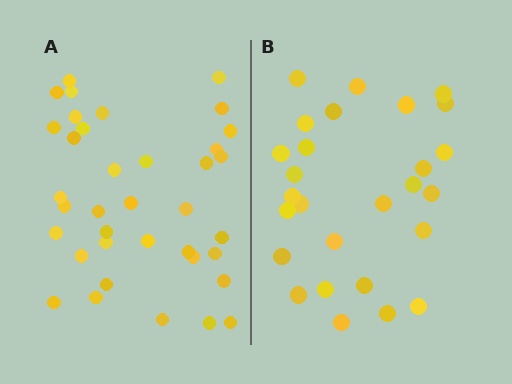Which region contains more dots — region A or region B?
Region A (the left region) has more dots.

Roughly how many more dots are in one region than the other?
Region A has roughly 10 or so more dots than region B.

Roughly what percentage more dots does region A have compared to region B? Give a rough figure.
About 35% more.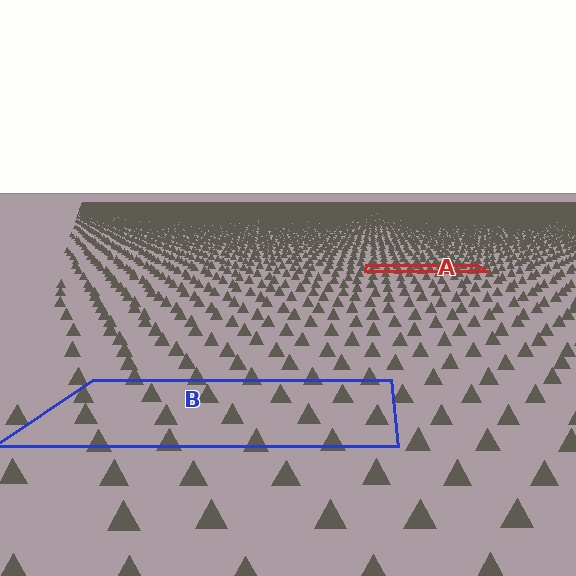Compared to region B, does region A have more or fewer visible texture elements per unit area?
Region A has more texture elements per unit area — they are packed more densely because it is farther away.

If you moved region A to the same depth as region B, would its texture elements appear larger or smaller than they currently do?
They would appear larger. At a closer depth, the same texture elements are projected at a bigger on-screen size.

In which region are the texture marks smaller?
The texture marks are smaller in region A, because it is farther away.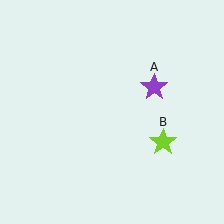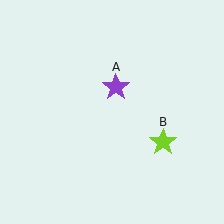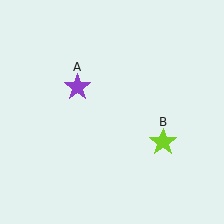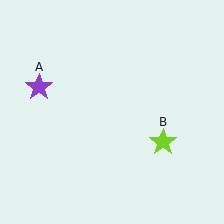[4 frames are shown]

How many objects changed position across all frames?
1 object changed position: purple star (object A).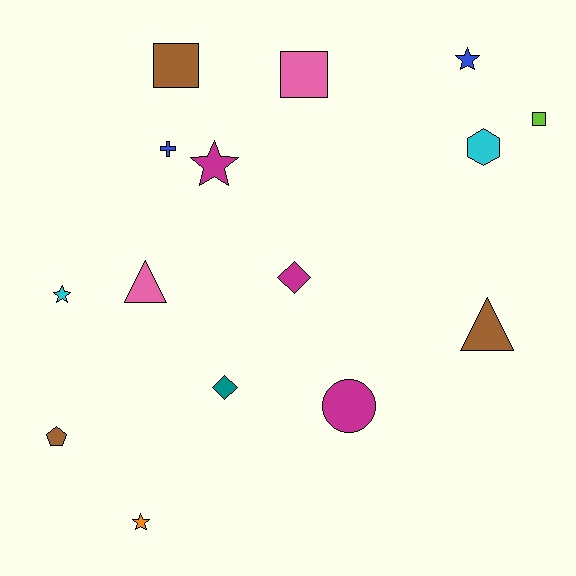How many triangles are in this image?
There are 2 triangles.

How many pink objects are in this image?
There are 2 pink objects.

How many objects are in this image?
There are 15 objects.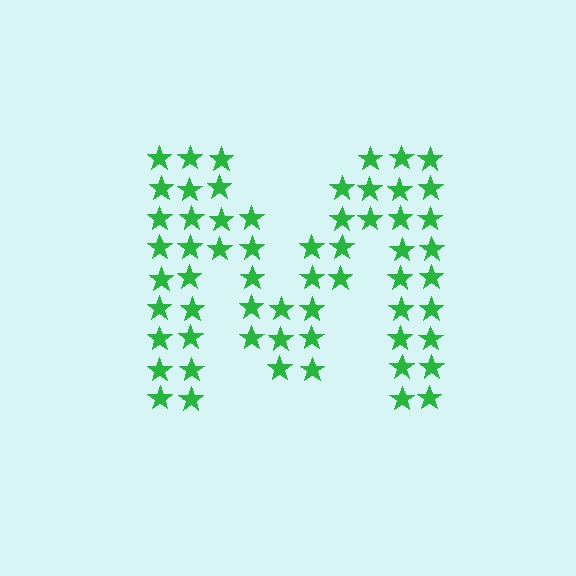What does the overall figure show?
The overall figure shows the letter M.